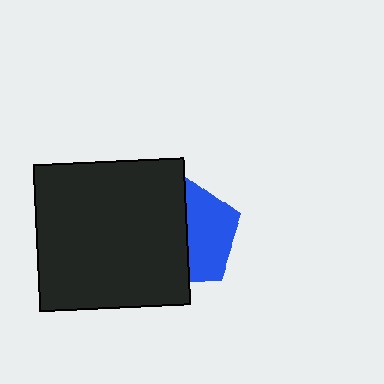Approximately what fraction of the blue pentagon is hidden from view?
Roughly 53% of the blue pentagon is hidden behind the black rectangle.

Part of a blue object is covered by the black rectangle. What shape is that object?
It is a pentagon.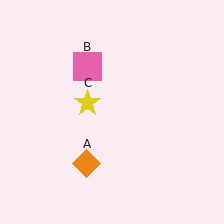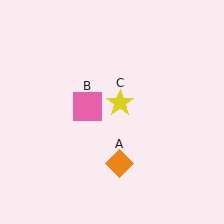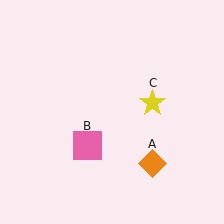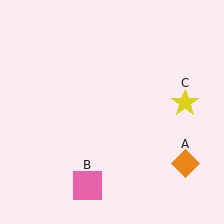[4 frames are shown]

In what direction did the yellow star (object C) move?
The yellow star (object C) moved right.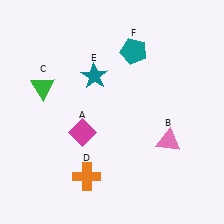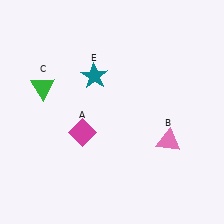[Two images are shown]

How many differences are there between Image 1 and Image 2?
There are 2 differences between the two images.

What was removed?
The teal pentagon (F), the orange cross (D) were removed in Image 2.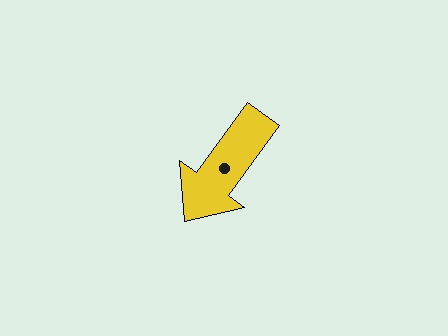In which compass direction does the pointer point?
Southwest.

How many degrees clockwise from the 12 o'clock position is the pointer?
Approximately 216 degrees.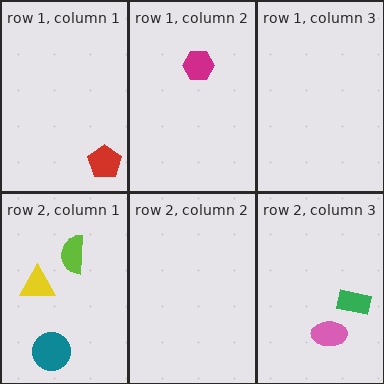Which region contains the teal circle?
The row 2, column 1 region.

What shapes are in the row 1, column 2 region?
The magenta hexagon.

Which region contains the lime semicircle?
The row 2, column 1 region.